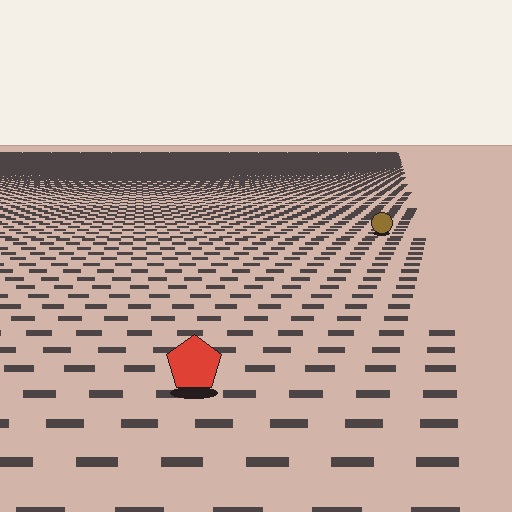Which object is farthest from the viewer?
The brown circle is farthest from the viewer. It appears smaller and the ground texture around it is denser.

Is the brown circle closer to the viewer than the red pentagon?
No. The red pentagon is closer — you can tell from the texture gradient: the ground texture is coarser near it.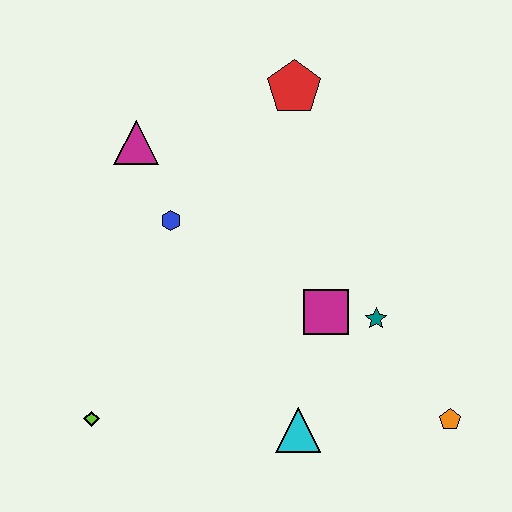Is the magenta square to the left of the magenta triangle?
No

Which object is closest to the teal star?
The magenta square is closest to the teal star.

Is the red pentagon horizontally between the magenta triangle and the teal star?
Yes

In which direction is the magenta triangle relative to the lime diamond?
The magenta triangle is above the lime diamond.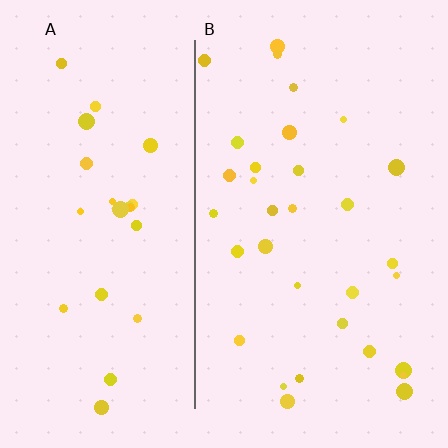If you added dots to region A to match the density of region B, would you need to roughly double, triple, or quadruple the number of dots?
Approximately double.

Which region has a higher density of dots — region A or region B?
B (the right).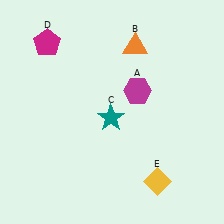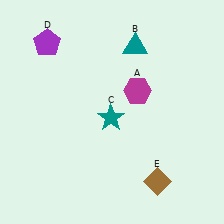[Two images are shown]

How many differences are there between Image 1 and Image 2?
There are 3 differences between the two images.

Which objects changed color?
B changed from orange to teal. D changed from magenta to purple. E changed from yellow to brown.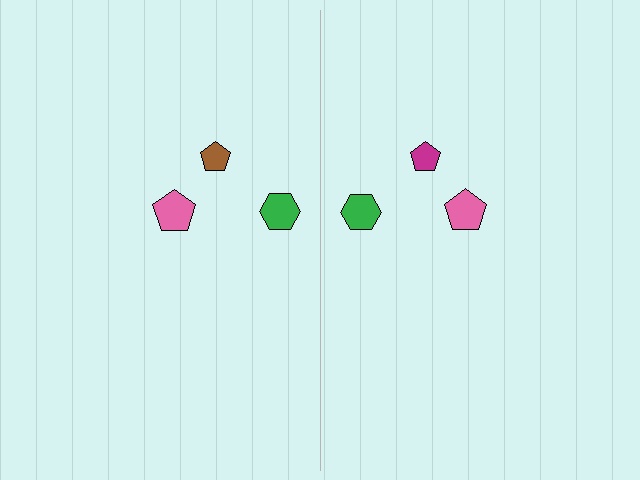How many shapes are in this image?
There are 6 shapes in this image.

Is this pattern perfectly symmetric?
No, the pattern is not perfectly symmetric. The magenta pentagon on the right side breaks the symmetry — its mirror counterpart is brown.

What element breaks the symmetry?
The magenta pentagon on the right side breaks the symmetry — its mirror counterpart is brown.